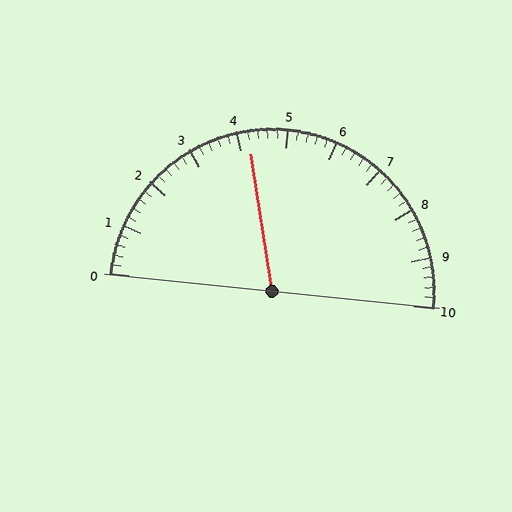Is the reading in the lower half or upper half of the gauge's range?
The reading is in the lower half of the range (0 to 10).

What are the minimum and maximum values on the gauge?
The gauge ranges from 0 to 10.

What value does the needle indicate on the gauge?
The needle indicates approximately 4.2.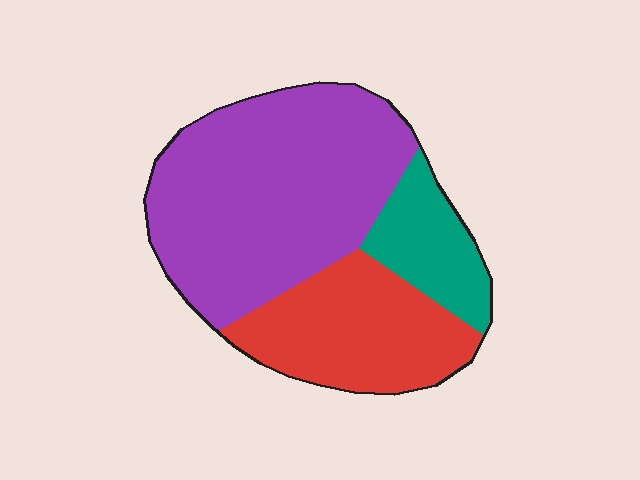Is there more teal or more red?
Red.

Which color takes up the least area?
Teal, at roughly 15%.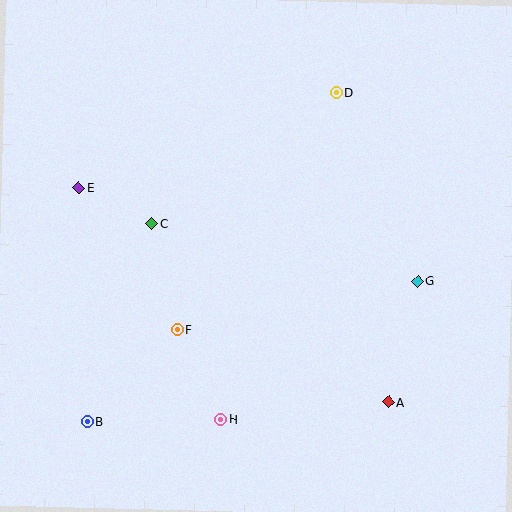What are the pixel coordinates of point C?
Point C is at (151, 223).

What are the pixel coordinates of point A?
Point A is at (389, 402).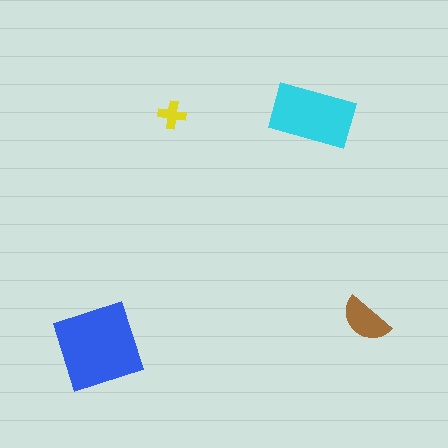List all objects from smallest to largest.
The yellow cross, the brown semicircle, the cyan rectangle, the blue diamond.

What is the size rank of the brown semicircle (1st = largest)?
3rd.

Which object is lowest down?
The blue diamond is bottommost.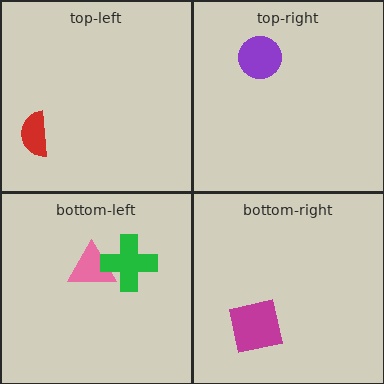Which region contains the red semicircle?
The top-left region.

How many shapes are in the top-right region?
1.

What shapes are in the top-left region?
The red semicircle.